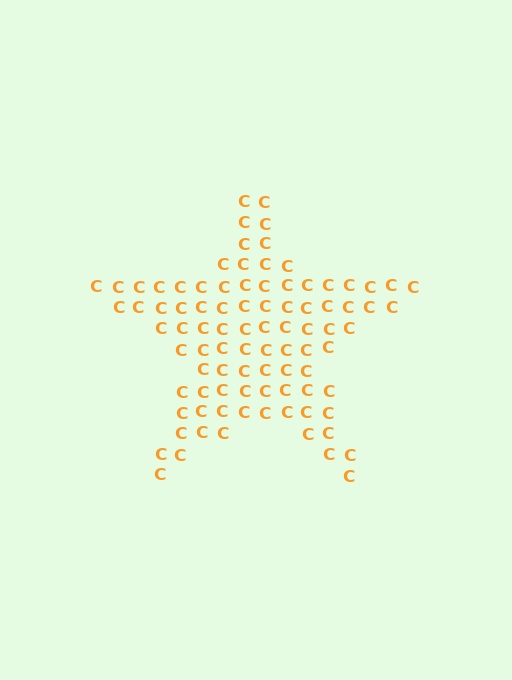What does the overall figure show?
The overall figure shows a star.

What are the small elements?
The small elements are letter C's.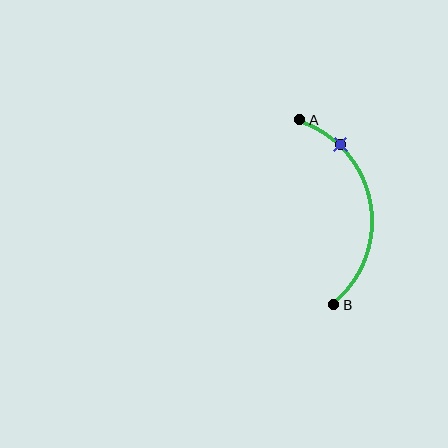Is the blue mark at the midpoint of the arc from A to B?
No. The blue mark lies on the arc but is closer to endpoint A. The arc midpoint would be at the point on the curve equidistant along the arc from both A and B.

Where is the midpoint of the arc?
The arc midpoint is the point on the curve farthest from the straight line joining A and B. It sits to the right of that line.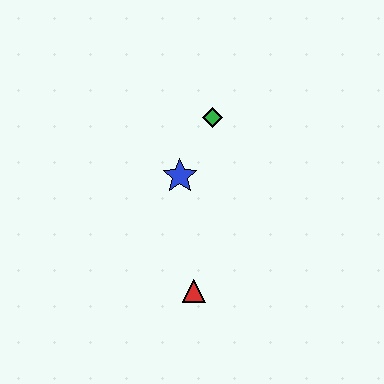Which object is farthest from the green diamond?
The red triangle is farthest from the green diamond.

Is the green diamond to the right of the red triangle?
Yes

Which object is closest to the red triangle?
The blue star is closest to the red triangle.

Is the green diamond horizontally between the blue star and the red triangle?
No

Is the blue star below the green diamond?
Yes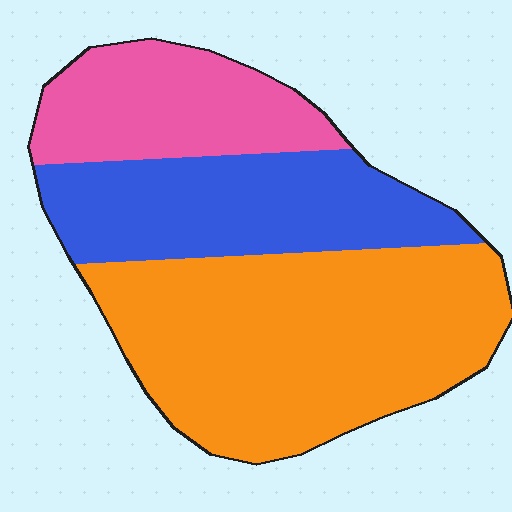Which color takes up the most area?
Orange, at roughly 50%.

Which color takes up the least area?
Pink, at roughly 20%.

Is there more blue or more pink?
Blue.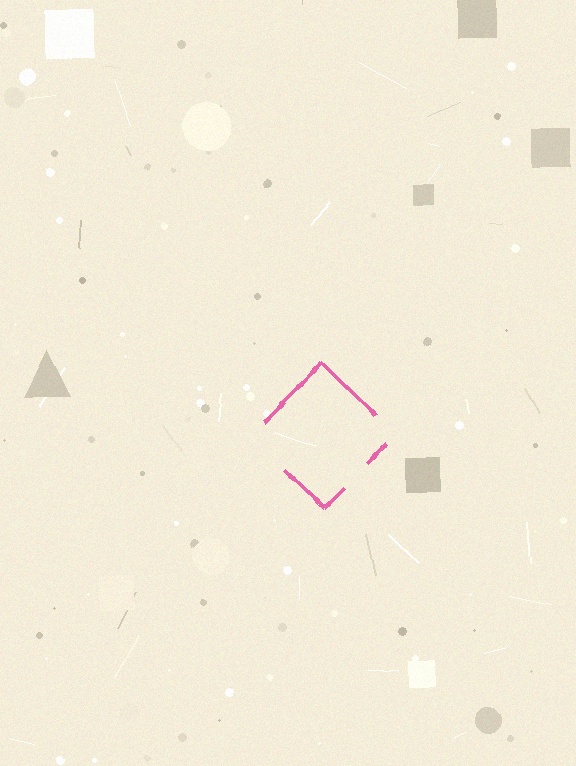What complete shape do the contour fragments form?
The contour fragments form a diamond.